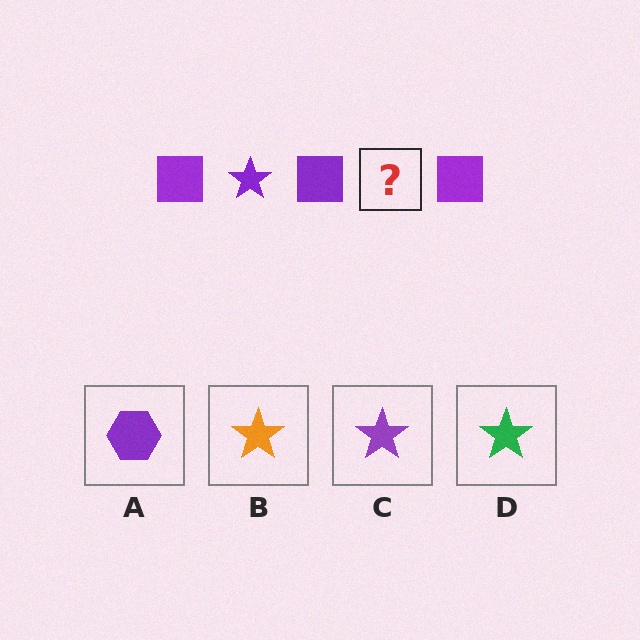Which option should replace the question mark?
Option C.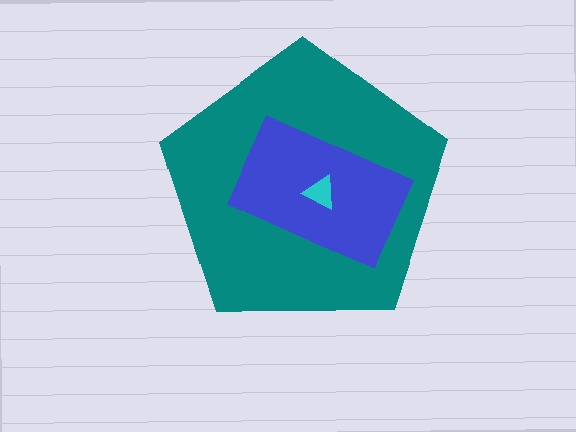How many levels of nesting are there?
3.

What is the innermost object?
The cyan triangle.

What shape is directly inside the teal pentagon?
The blue rectangle.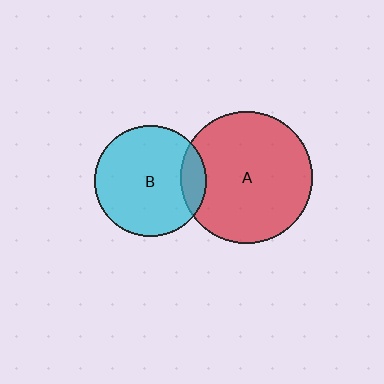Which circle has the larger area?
Circle A (red).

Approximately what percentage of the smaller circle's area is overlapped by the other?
Approximately 15%.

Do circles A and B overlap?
Yes.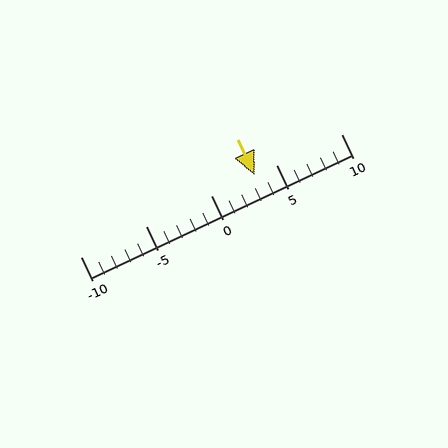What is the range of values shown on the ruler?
The ruler shows values from -10 to 10.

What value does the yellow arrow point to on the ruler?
The yellow arrow points to approximately 3.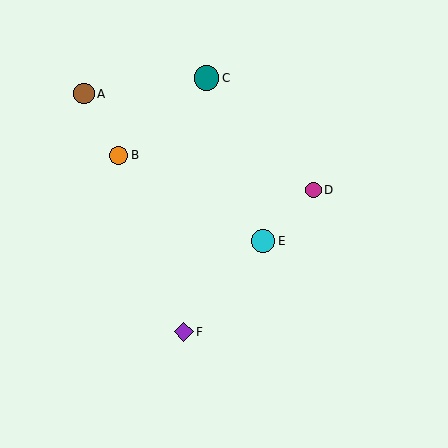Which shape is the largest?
The teal circle (labeled C) is the largest.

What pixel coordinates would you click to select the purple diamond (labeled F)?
Click at (184, 332) to select the purple diamond F.